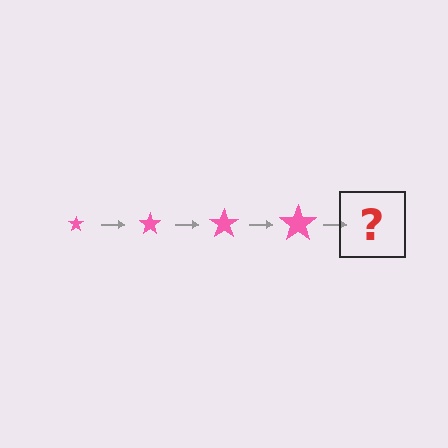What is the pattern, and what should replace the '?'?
The pattern is that the star gets progressively larger each step. The '?' should be a pink star, larger than the previous one.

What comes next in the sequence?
The next element should be a pink star, larger than the previous one.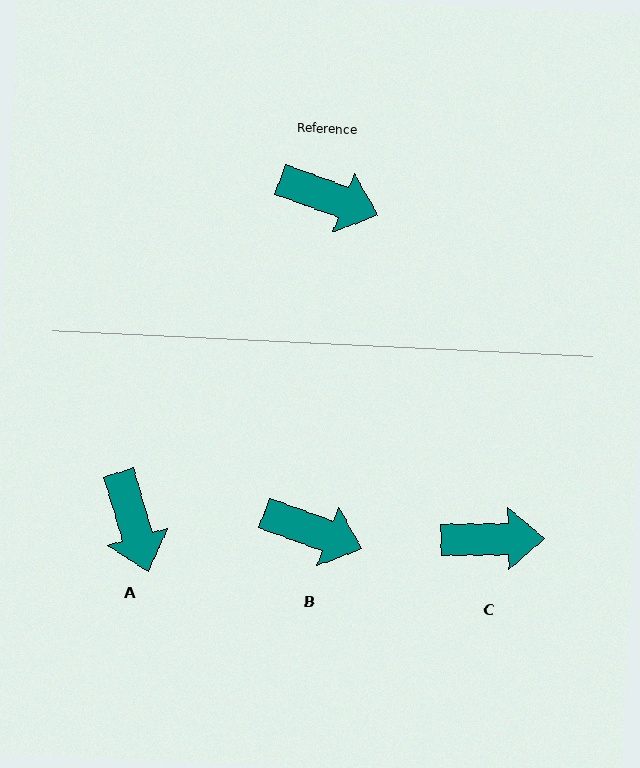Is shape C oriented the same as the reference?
No, it is off by about 21 degrees.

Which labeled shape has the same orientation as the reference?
B.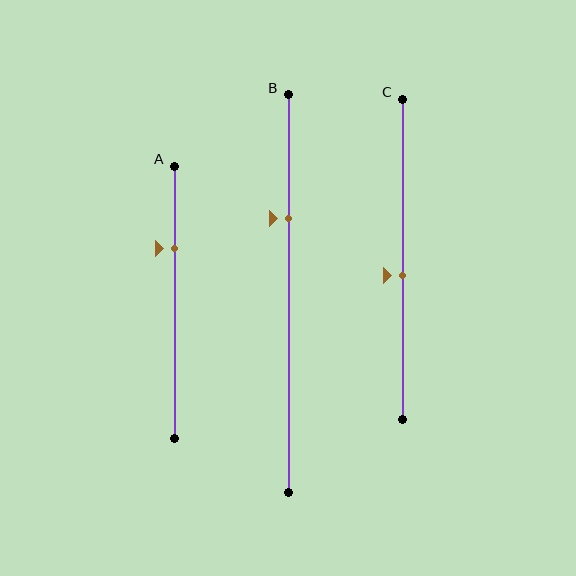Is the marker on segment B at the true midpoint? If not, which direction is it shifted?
No, the marker on segment B is shifted upward by about 19% of the segment length.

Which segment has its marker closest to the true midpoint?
Segment C has its marker closest to the true midpoint.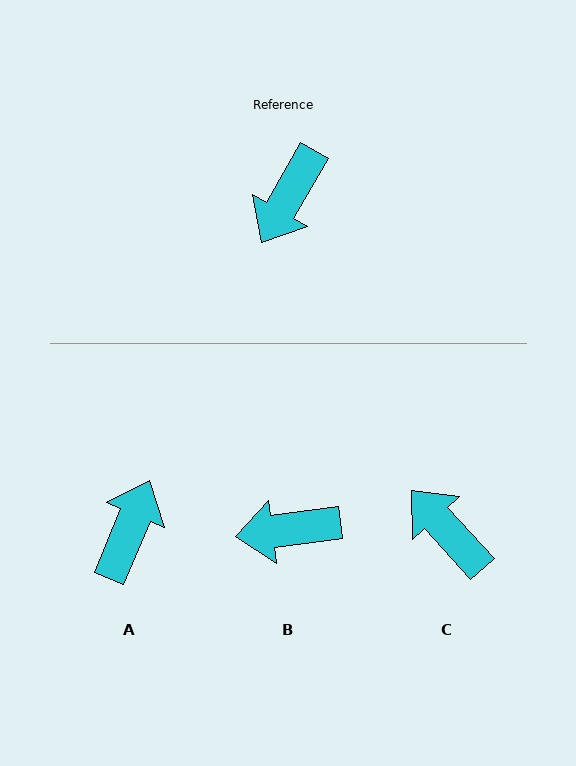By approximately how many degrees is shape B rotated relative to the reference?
Approximately 52 degrees clockwise.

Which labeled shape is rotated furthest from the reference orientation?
A, about 173 degrees away.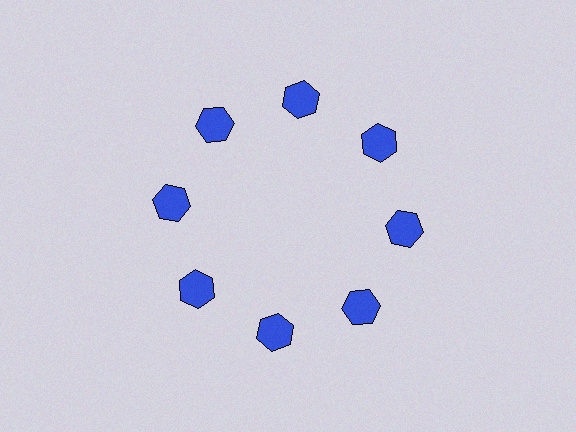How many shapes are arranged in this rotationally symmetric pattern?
There are 8 shapes, arranged in 8 groups of 1.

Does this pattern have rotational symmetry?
Yes, this pattern has 8-fold rotational symmetry. It looks the same after rotating 45 degrees around the center.